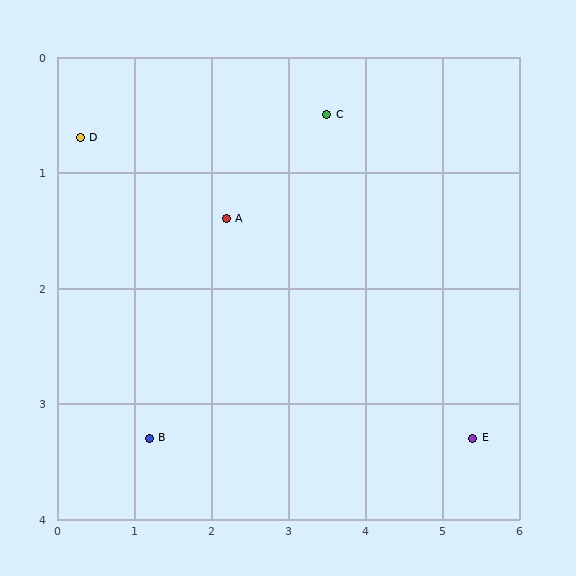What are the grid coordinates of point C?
Point C is at approximately (3.5, 0.5).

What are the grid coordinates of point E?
Point E is at approximately (5.4, 3.3).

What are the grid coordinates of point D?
Point D is at approximately (0.3, 0.7).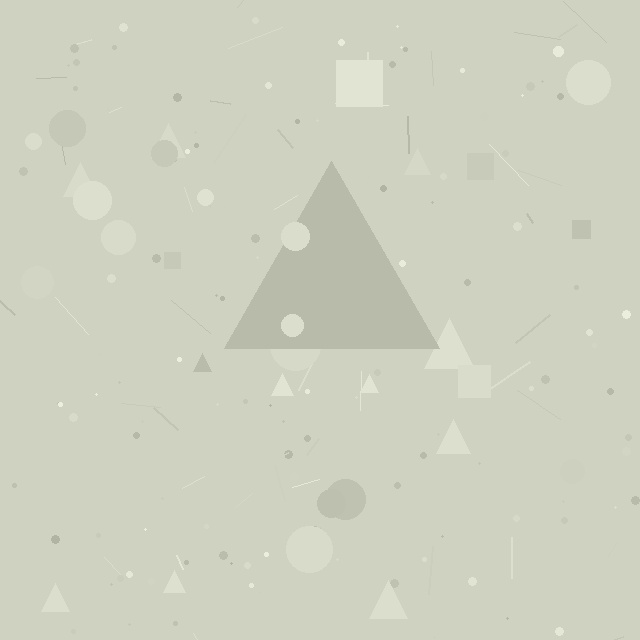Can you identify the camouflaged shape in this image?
The camouflaged shape is a triangle.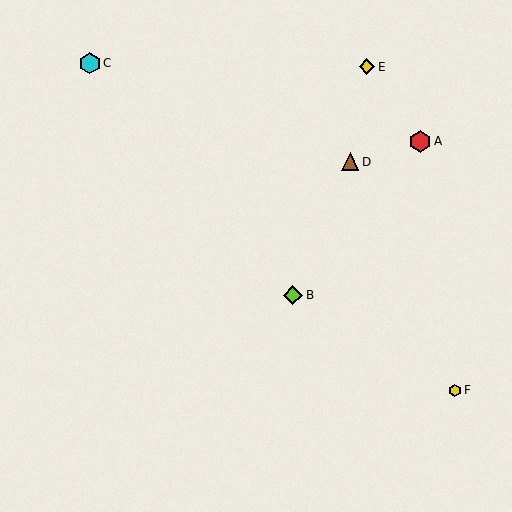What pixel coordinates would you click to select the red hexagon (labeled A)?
Click at (420, 141) to select the red hexagon A.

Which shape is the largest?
The red hexagon (labeled A) is the largest.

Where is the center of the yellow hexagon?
The center of the yellow hexagon is at (455, 390).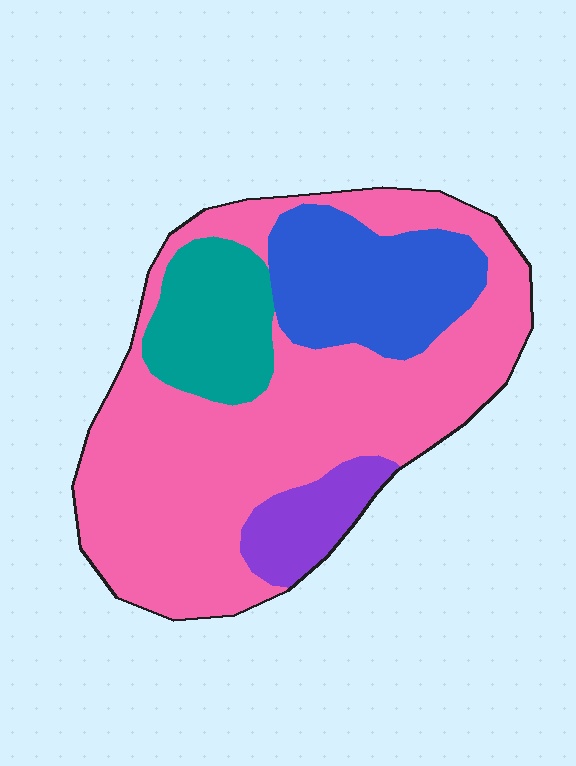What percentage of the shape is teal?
Teal covers about 15% of the shape.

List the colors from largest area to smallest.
From largest to smallest: pink, blue, teal, purple.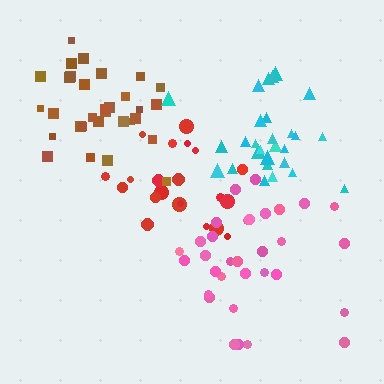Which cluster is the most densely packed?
Cyan.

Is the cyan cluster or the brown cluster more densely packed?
Cyan.